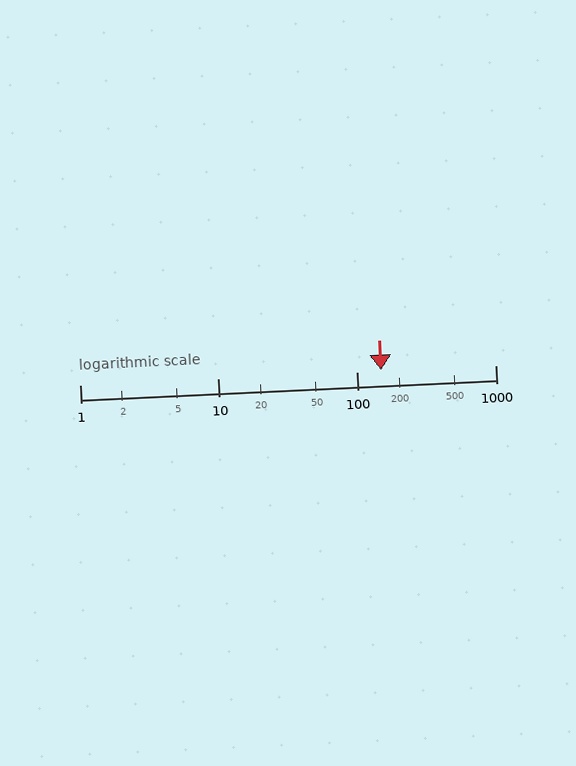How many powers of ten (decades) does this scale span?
The scale spans 3 decades, from 1 to 1000.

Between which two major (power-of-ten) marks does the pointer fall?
The pointer is between 100 and 1000.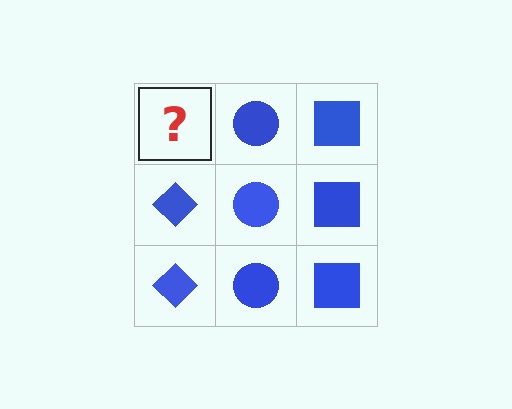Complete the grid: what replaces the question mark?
The question mark should be replaced with a blue diamond.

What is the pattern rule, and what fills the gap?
The rule is that each column has a consistent shape. The gap should be filled with a blue diamond.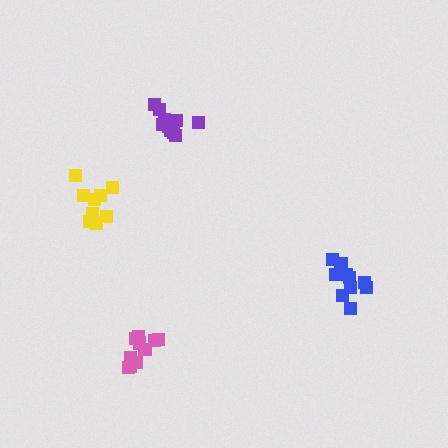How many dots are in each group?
Group 1: 10 dots, Group 2: 10 dots, Group 3: 11 dots, Group 4: 11 dots (42 total).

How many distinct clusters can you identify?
There are 4 distinct clusters.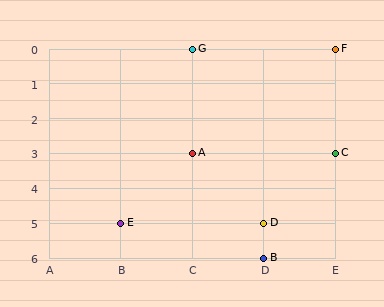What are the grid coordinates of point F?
Point F is at grid coordinates (E, 0).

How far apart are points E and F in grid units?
Points E and F are 3 columns and 5 rows apart (about 5.8 grid units diagonally).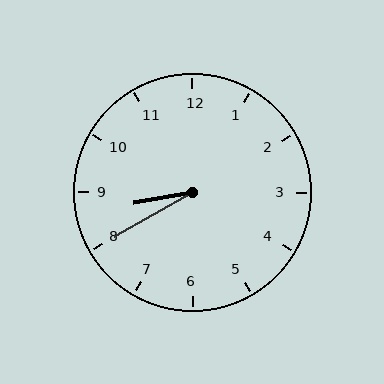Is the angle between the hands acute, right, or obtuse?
It is acute.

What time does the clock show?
8:40.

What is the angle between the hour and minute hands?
Approximately 20 degrees.